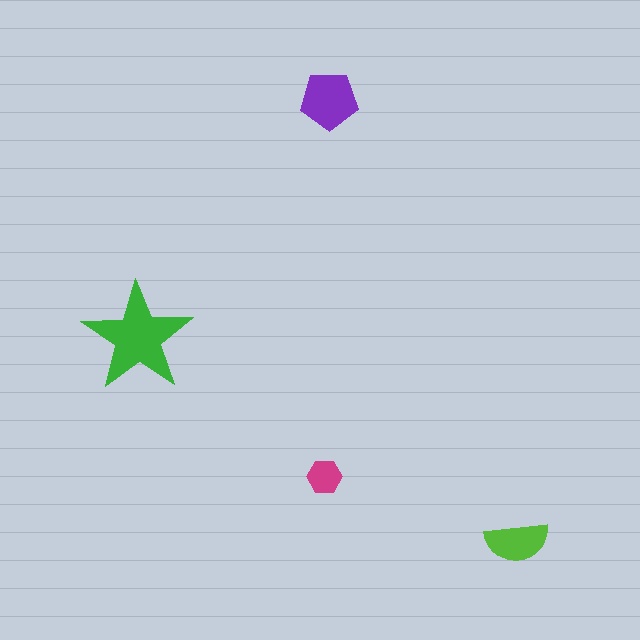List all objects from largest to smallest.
The green star, the purple pentagon, the lime semicircle, the magenta hexagon.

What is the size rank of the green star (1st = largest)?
1st.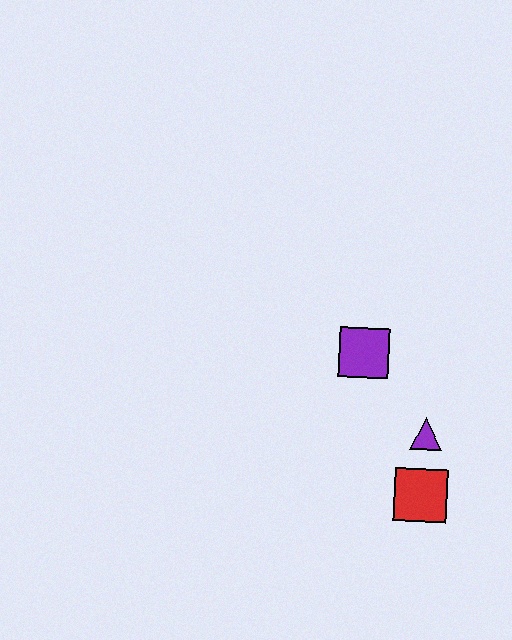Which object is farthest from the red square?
The purple square is farthest from the red square.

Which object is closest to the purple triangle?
The red square is closest to the purple triangle.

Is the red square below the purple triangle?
Yes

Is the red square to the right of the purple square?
Yes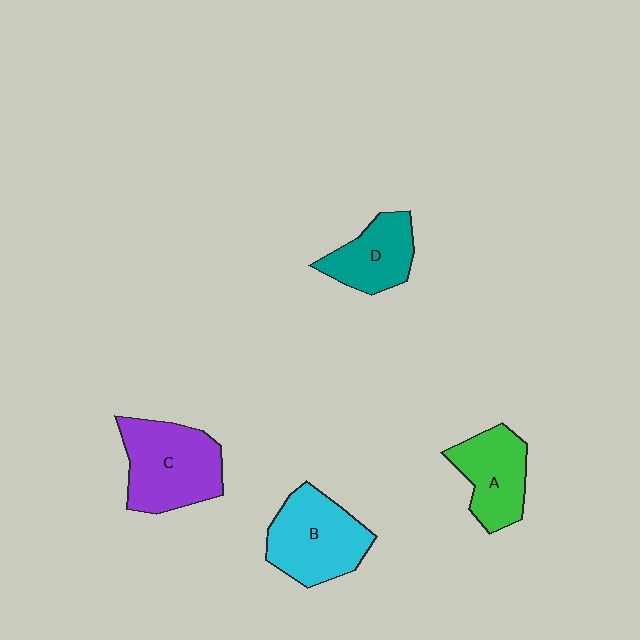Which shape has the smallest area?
Shape D (teal).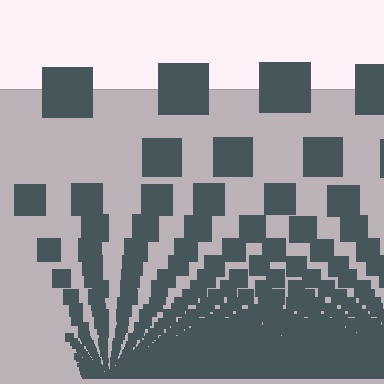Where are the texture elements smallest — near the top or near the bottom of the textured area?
Near the bottom.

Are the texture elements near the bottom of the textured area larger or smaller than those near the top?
Smaller. The gradient is inverted — elements near the bottom are smaller and denser.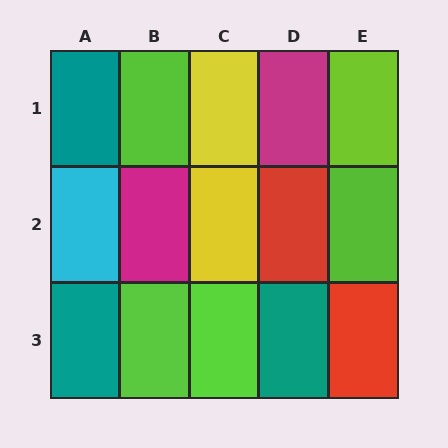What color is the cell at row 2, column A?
Cyan.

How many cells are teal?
3 cells are teal.